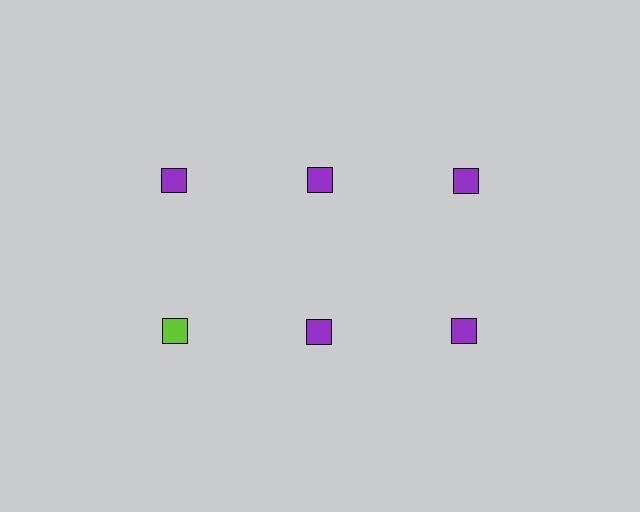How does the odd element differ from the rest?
It has a different color: lime instead of purple.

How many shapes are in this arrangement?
There are 6 shapes arranged in a grid pattern.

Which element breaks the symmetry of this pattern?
The lime square in the second row, leftmost column breaks the symmetry. All other shapes are purple squares.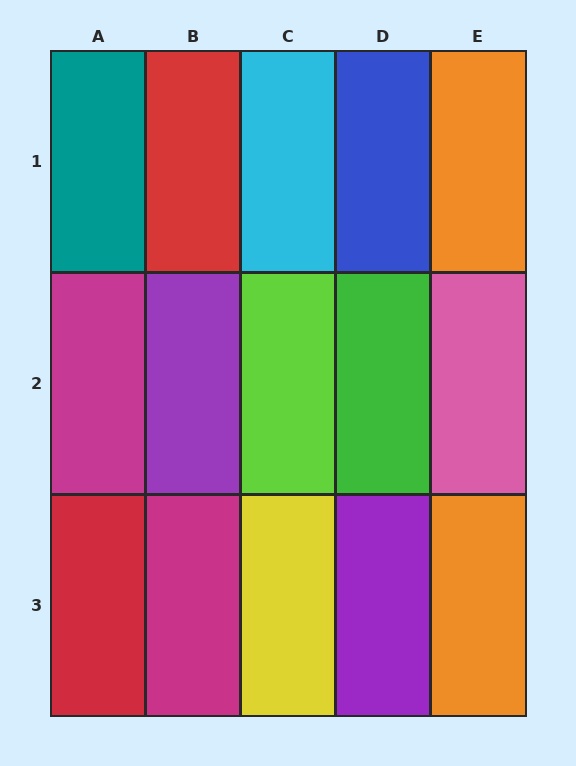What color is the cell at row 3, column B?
Magenta.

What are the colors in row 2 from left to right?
Magenta, purple, lime, green, pink.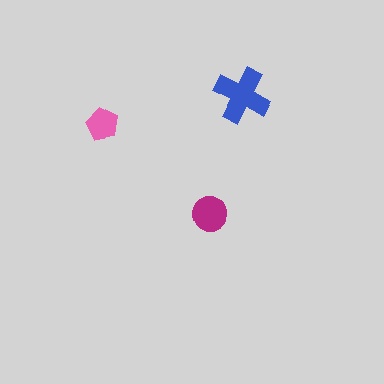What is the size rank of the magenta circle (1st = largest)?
2nd.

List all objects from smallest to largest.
The pink pentagon, the magenta circle, the blue cross.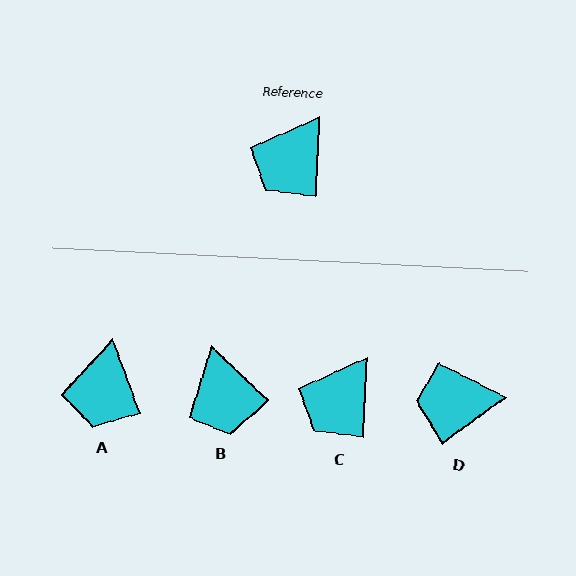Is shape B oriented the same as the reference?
No, it is off by about 49 degrees.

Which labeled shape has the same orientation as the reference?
C.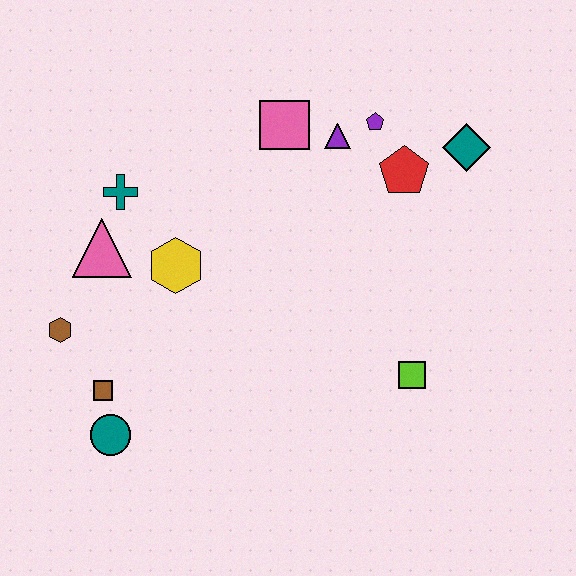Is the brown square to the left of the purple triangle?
Yes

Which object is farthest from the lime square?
The brown hexagon is farthest from the lime square.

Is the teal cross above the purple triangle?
No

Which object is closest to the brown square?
The teal circle is closest to the brown square.